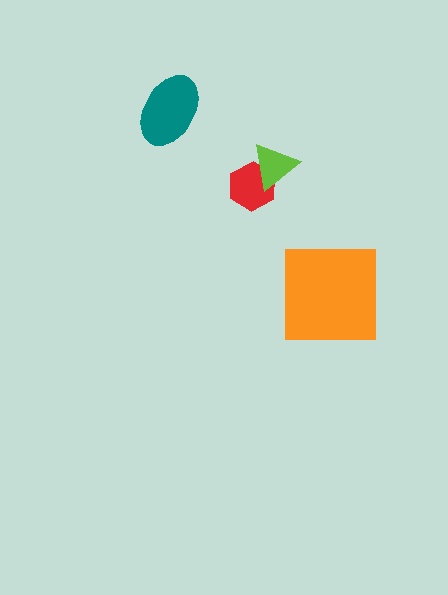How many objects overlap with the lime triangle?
1 object overlaps with the lime triangle.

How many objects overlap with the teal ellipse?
0 objects overlap with the teal ellipse.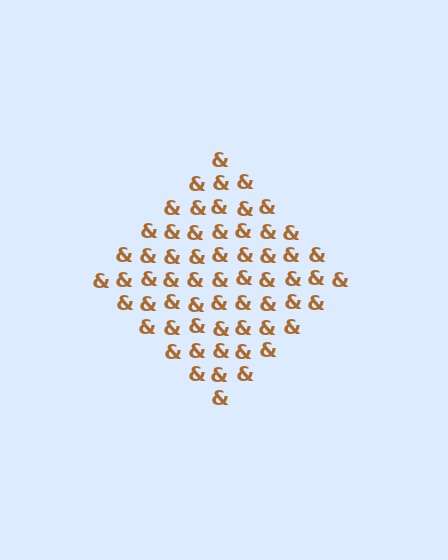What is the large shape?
The large shape is a diamond.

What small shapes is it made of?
It is made of small ampersands.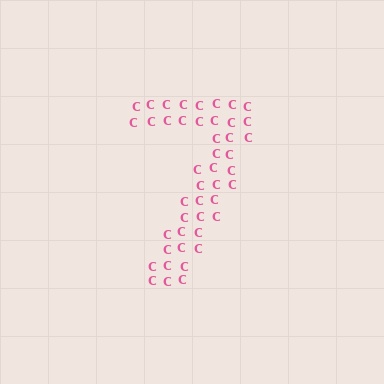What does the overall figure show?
The overall figure shows the digit 7.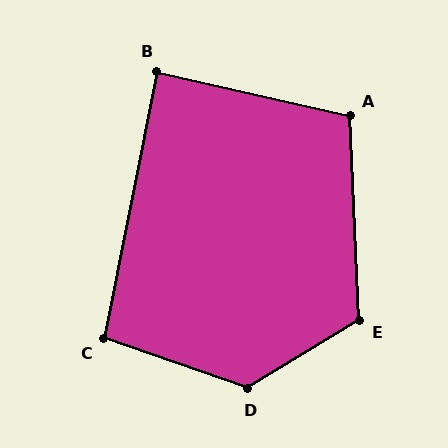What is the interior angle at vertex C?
Approximately 98 degrees (obtuse).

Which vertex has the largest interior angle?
D, at approximately 129 degrees.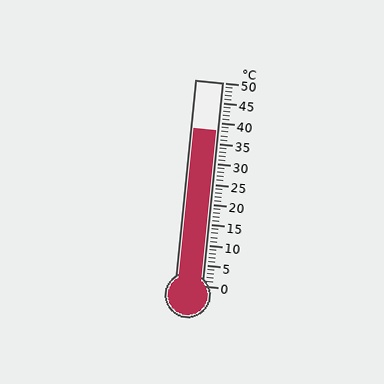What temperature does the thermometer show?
The thermometer shows approximately 38°C.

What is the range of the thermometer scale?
The thermometer scale ranges from 0°C to 50°C.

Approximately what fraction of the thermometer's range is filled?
The thermometer is filled to approximately 75% of its range.